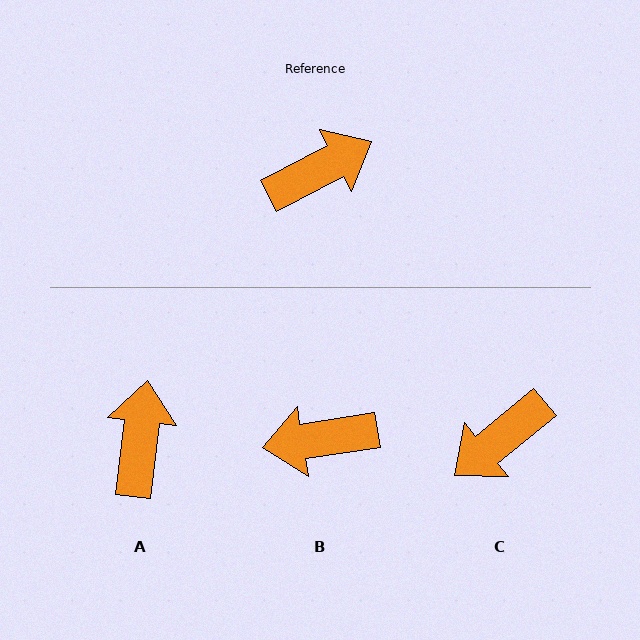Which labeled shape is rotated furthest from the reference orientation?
C, about 169 degrees away.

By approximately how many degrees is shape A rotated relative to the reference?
Approximately 55 degrees counter-clockwise.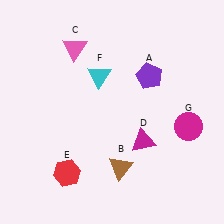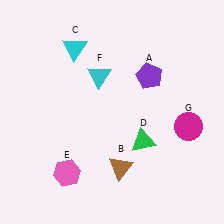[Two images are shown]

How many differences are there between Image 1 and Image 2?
There are 3 differences between the two images.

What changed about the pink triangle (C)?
In Image 1, C is pink. In Image 2, it changed to cyan.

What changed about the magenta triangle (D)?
In Image 1, D is magenta. In Image 2, it changed to green.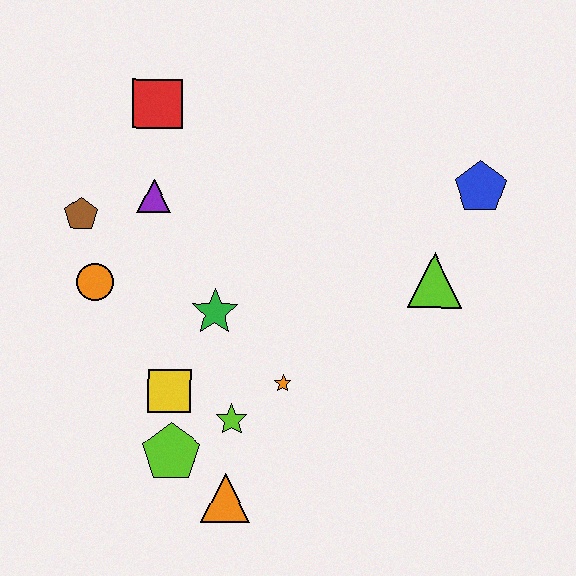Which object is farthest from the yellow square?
The blue pentagon is farthest from the yellow square.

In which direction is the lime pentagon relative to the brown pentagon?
The lime pentagon is below the brown pentagon.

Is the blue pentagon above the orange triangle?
Yes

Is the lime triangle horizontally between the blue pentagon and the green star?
Yes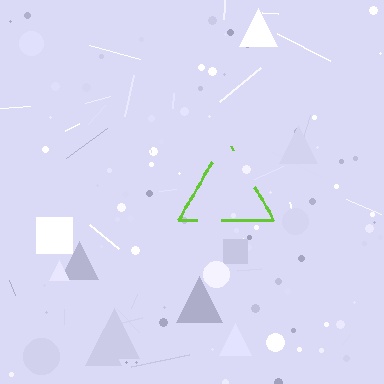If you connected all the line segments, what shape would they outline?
They would outline a triangle.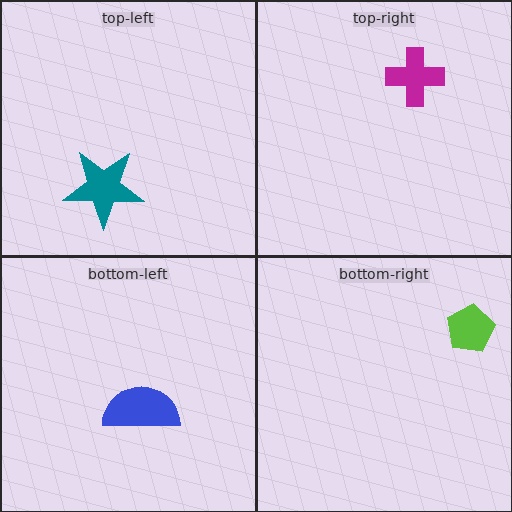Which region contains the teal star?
The top-left region.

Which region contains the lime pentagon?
The bottom-right region.